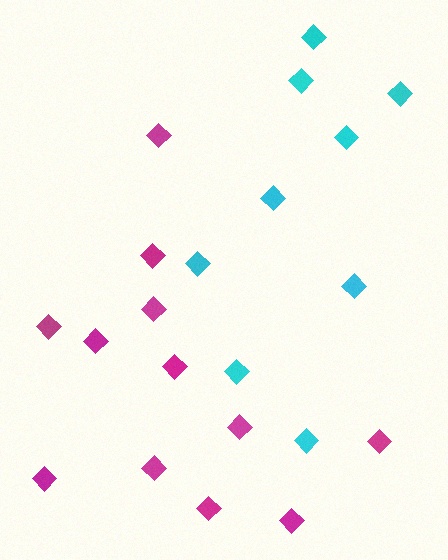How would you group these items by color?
There are 2 groups: one group of magenta diamonds (12) and one group of cyan diamonds (9).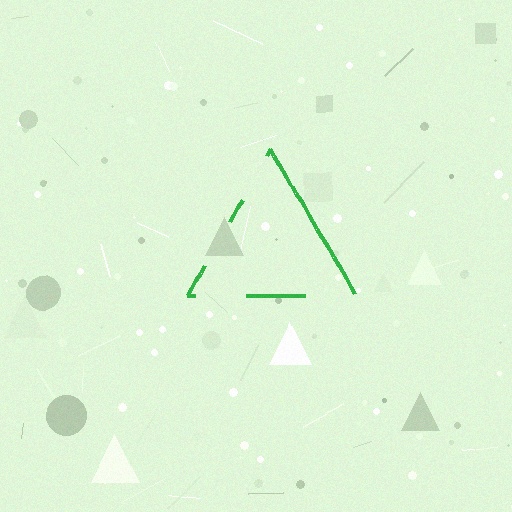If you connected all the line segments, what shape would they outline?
They would outline a triangle.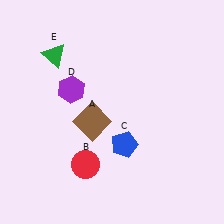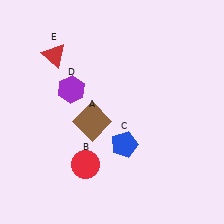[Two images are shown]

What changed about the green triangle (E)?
In Image 1, E is green. In Image 2, it changed to red.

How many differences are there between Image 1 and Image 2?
There is 1 difference between the two images.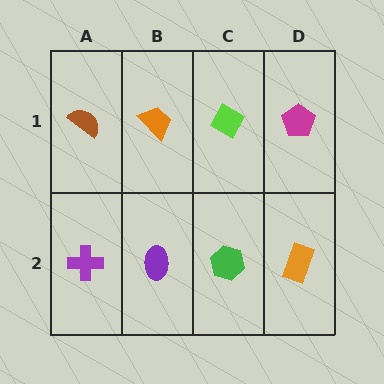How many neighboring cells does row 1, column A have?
2.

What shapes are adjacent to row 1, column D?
An orange rectangle (row 2, column D), a lime diamond (row 1, column C).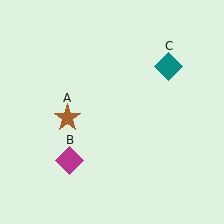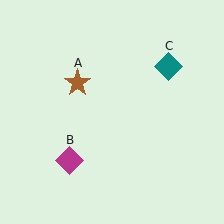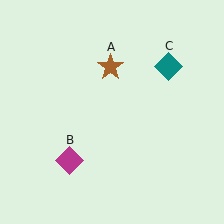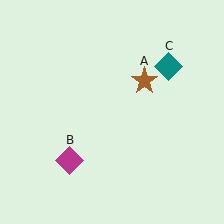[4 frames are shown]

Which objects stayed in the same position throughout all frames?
Magenta diamond (object B) and teal diamond (object C) remained stationary.